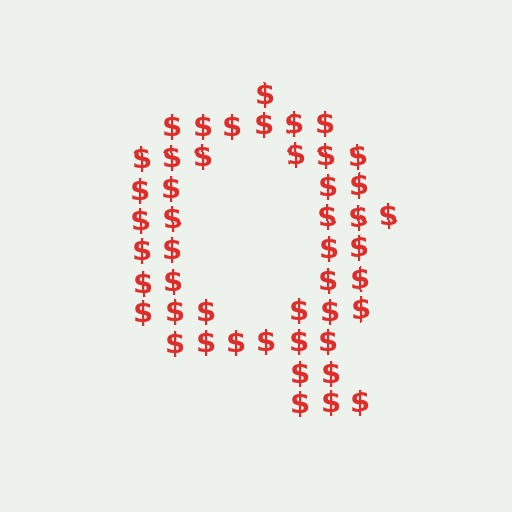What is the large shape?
The large shape is the letter Q.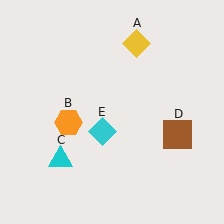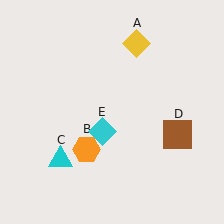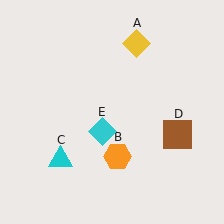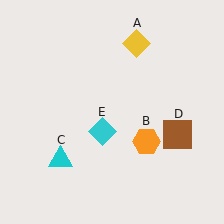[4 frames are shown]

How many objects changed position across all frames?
1 object changed position: orange hexagon (object B).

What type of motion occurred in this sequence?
The orange hexagon (object B) rotated counterclockwise around the center of the scene.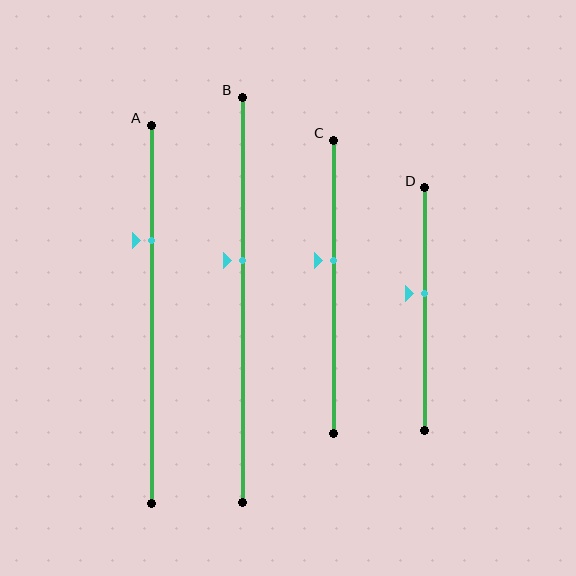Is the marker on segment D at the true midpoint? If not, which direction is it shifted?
No, the marker on segment D is shifted upward by about 6% of the segment length.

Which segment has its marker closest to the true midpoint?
Segment D has its marker closest to the true midpoint.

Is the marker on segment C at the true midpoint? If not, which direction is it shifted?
No, the marker on segment C is shifted upward by about 9% of the segment length.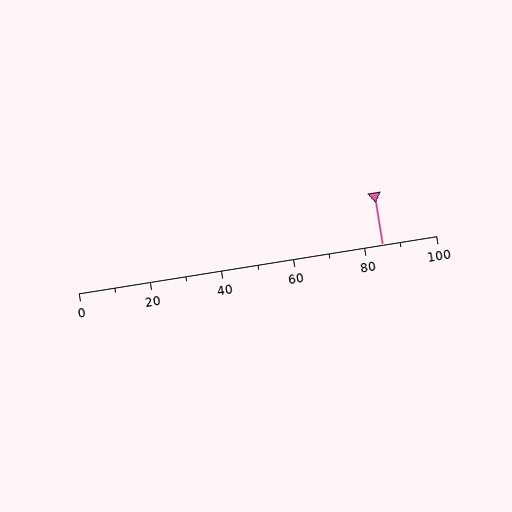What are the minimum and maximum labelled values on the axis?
The axis runs from 0 to 100.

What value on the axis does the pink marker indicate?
The marker indicates approximately 85.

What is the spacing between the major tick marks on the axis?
The major ticks are spaced 20 apart.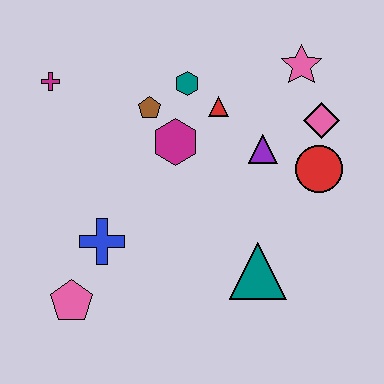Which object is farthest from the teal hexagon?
The pink pentagon is farthest from the teal hexagon.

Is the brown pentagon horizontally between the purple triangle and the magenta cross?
Yes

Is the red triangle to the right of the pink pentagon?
Yes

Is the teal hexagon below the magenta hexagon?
No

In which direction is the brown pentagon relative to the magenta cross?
The brown pentagon is to the right of the magenta cross.